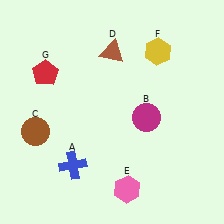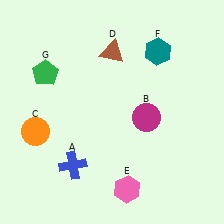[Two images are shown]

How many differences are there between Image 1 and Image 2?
There are 3 differences between the two images.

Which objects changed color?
C changed from brown to orange. F changed from yellow to teal. G changed from red to green.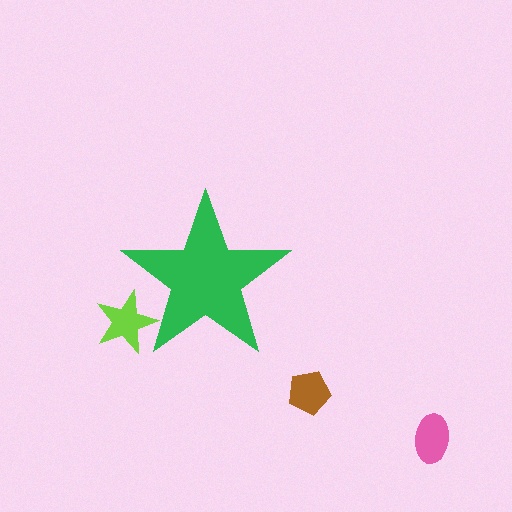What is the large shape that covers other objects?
A green star.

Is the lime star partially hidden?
Yes, the lime star is partially hidden behind the green star.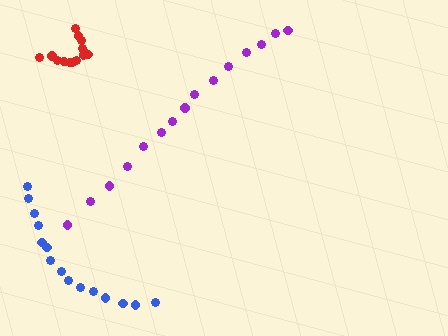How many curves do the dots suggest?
There are 3 distinct paths.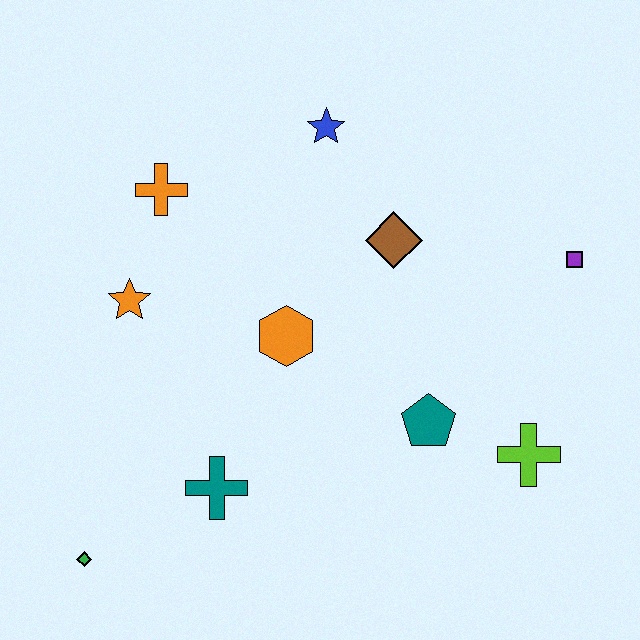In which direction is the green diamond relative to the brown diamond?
The green diamond is below the brown diamond.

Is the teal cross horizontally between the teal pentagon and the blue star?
No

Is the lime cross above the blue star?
No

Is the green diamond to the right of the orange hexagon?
No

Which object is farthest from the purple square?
The green diamond is farthest from the purple square.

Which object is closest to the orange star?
The orange cross is closest to the orange star.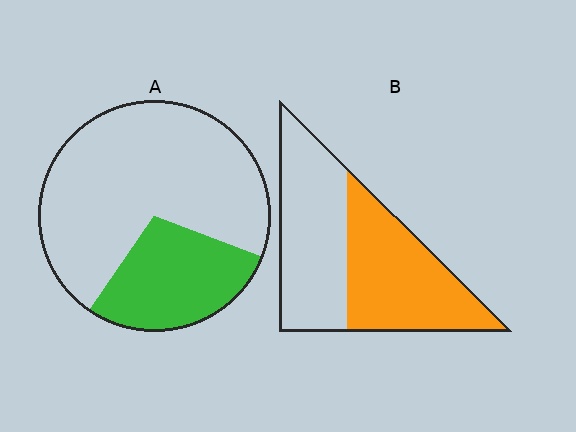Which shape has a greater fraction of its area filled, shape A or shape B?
Shape B.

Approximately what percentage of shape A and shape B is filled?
A is approximately 30% and B is approximately 50%.